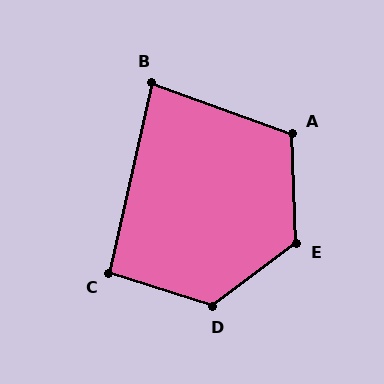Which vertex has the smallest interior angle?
B, at approximately 83 degrees.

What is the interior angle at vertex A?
Approximately 112 degrees (obtuse).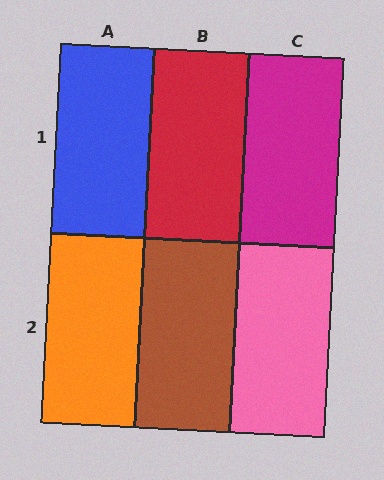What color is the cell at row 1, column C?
Magenta.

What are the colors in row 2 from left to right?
Orange, brown, pink.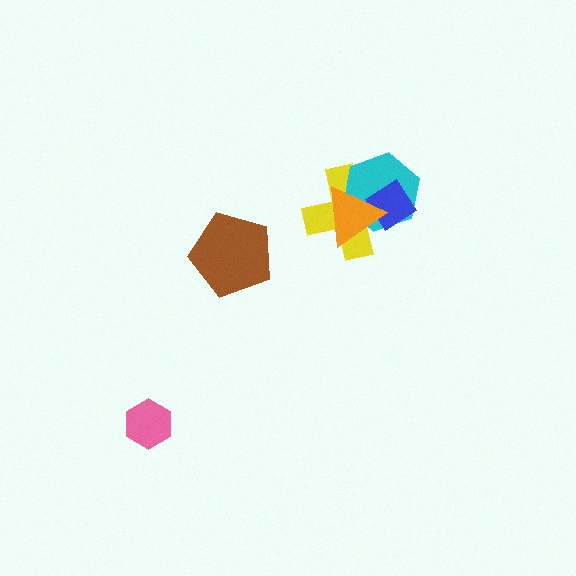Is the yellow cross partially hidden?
Yes, it is partially covered by another shape.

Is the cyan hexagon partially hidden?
Yes, it is partially covered by another shape.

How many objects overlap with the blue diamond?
3 objects overlap with the blue diamond.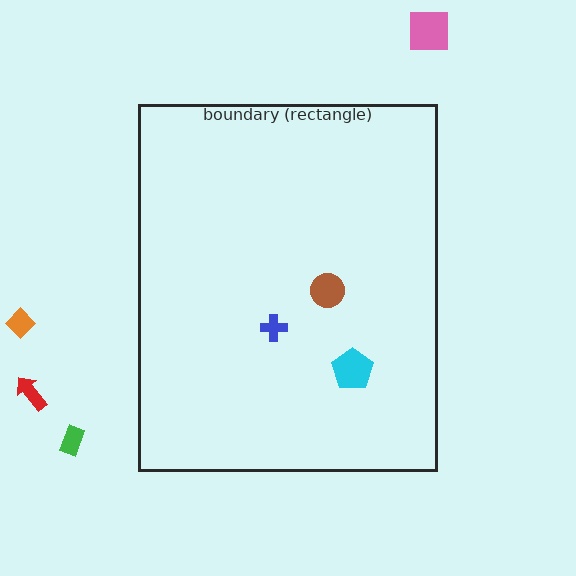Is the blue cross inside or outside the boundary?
Inside.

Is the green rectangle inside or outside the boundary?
Outside.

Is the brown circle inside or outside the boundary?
Inside.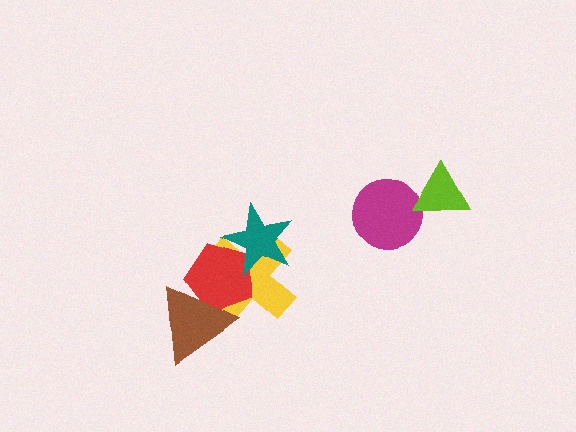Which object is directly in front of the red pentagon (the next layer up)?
The teal star is directly in front of the red pentagon.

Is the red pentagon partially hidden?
Yes, it is partially covered by another shape.